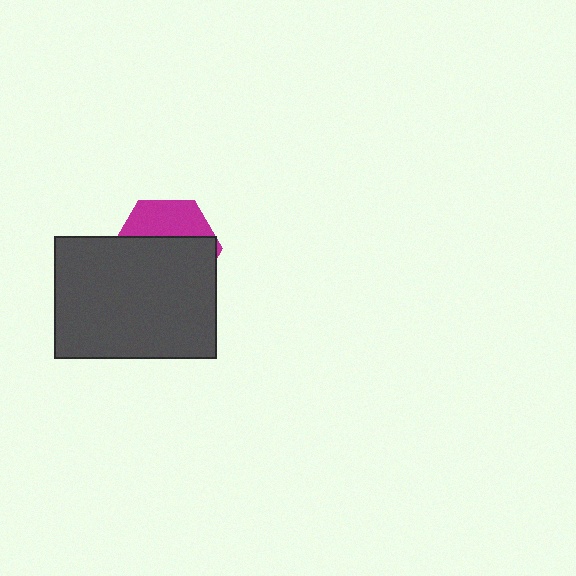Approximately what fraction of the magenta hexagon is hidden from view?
Roughly 66% of the magenta hexagon is hidden behind the dark gray rectangle.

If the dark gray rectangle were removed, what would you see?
You would see the complete magenta hexagon.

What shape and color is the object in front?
The object in front is a dark gray rectangle.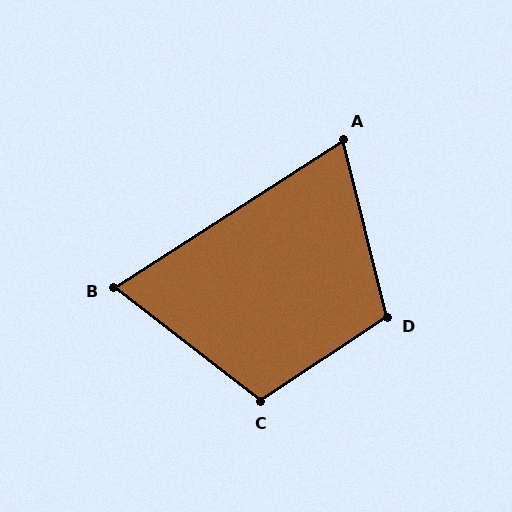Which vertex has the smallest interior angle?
B, at approximately 71 degrees.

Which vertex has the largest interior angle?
D, at approximately 109 degrees.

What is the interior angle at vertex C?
Approximately 109 degrees (obtuse).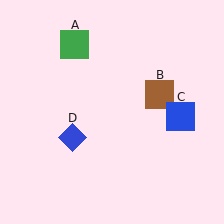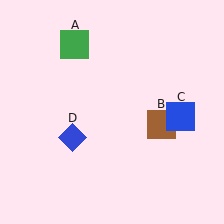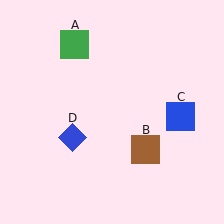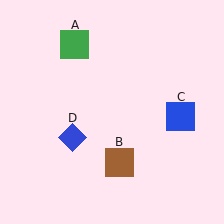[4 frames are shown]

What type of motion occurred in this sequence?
The brown square (object B) rotated clockwise around the center of the scene.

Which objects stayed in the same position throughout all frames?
Green square (object A) and blue square (object C) and blue diamond (object D) remained stationary.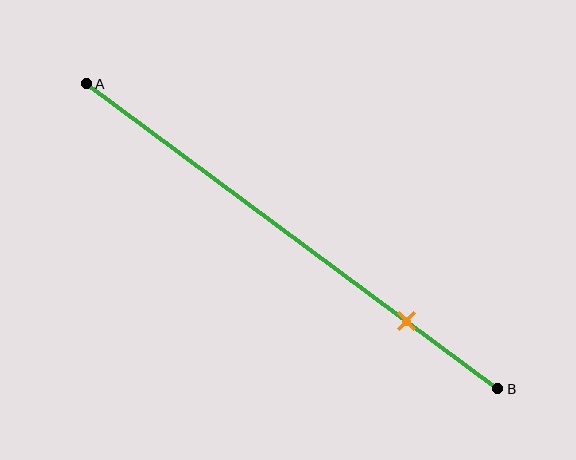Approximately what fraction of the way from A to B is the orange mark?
The orange mark is approximately 80% of the way from A to B.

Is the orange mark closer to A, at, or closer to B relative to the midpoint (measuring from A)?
The orange mark is closer to point B than the midpoint of segment AB.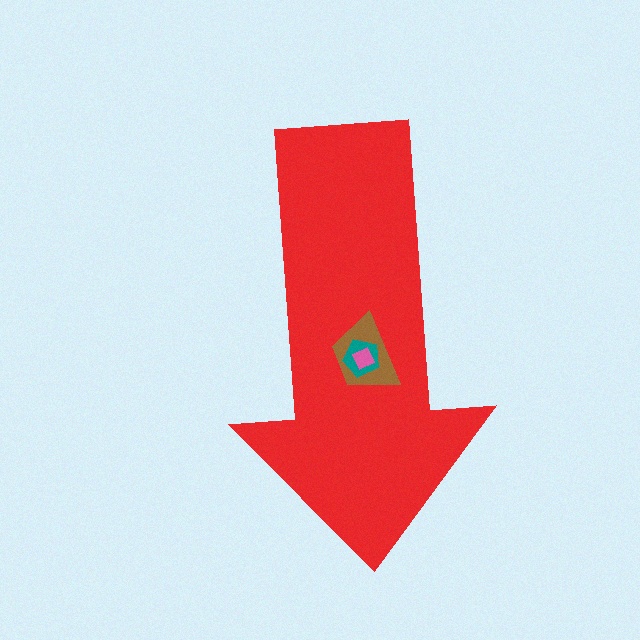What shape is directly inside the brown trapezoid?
The teal pentagon.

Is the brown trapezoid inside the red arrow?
Yes.